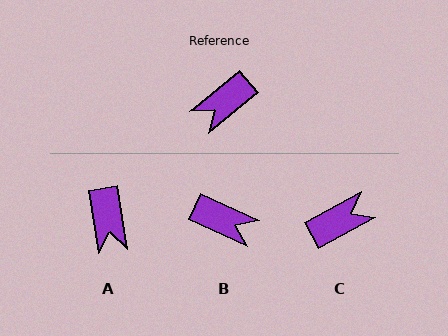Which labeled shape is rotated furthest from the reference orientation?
C, about 168 degrees away.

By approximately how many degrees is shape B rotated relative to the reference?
Approximately 116 degrees counter-clockwise.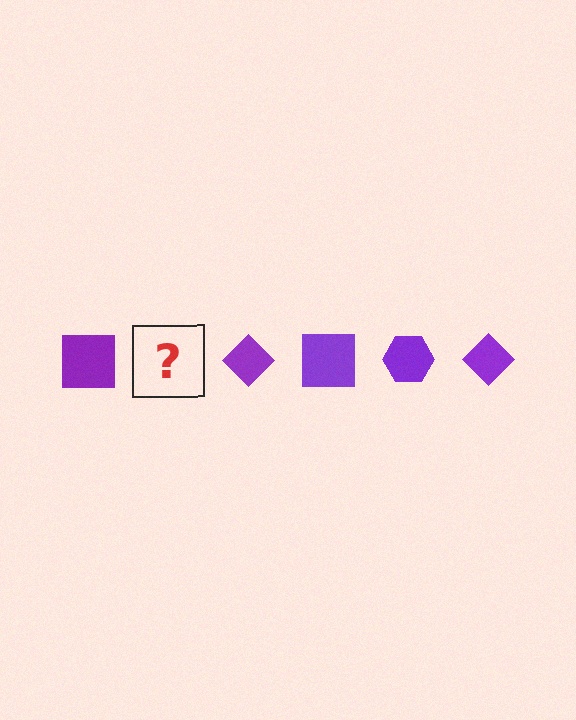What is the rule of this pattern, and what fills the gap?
The rule is that the pattern cycles through square, hexagon, diamond shapes in purple. The gap should be filled with a purple hexagon.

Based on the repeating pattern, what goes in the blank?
The blank should be a purple hexagon.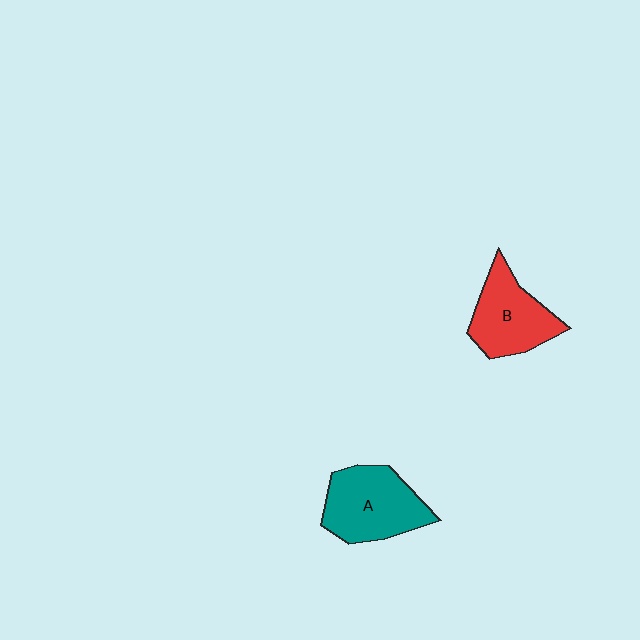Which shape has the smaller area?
Shape B (red).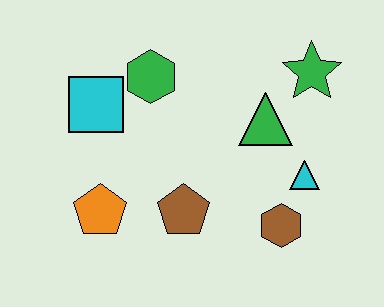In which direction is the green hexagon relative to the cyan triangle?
The green hexagon is to the left of the cyan triangle.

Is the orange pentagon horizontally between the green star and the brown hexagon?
No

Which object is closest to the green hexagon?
The cyan square is closest to the green hexagon.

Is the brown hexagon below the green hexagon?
Yes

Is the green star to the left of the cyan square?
No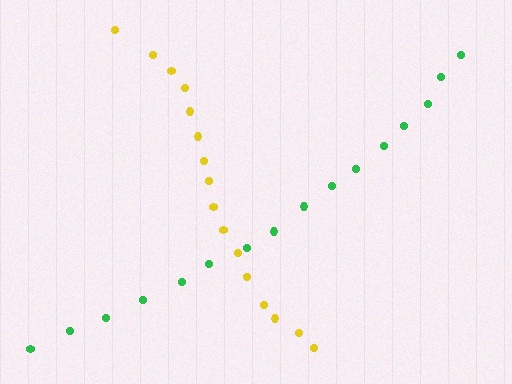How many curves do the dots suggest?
There are 2 distinct paths.